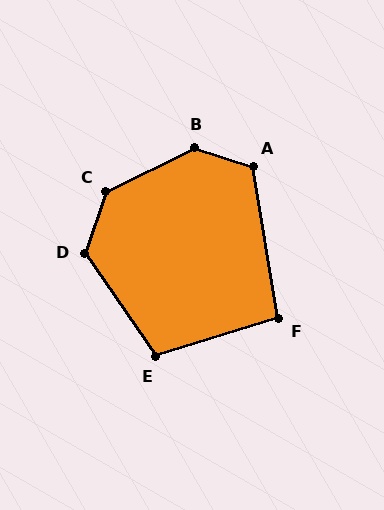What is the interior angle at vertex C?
Approximately 135 degrees (obtuse).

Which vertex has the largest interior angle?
B, at approximately 136 degrees.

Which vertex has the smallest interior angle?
F, at approximately 98 degrees.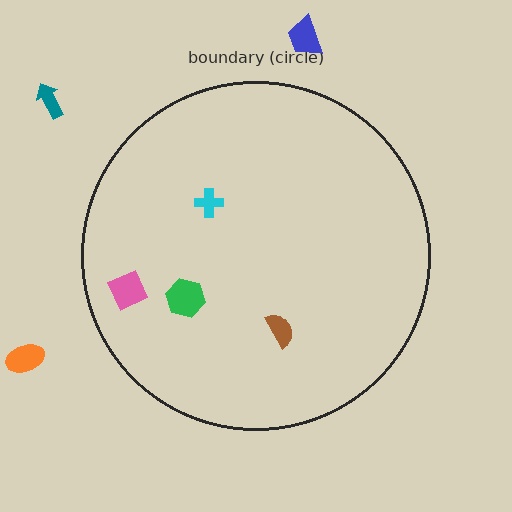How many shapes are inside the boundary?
4 inside, 3 outside.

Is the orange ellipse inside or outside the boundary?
Outside.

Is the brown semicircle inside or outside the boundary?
Inside.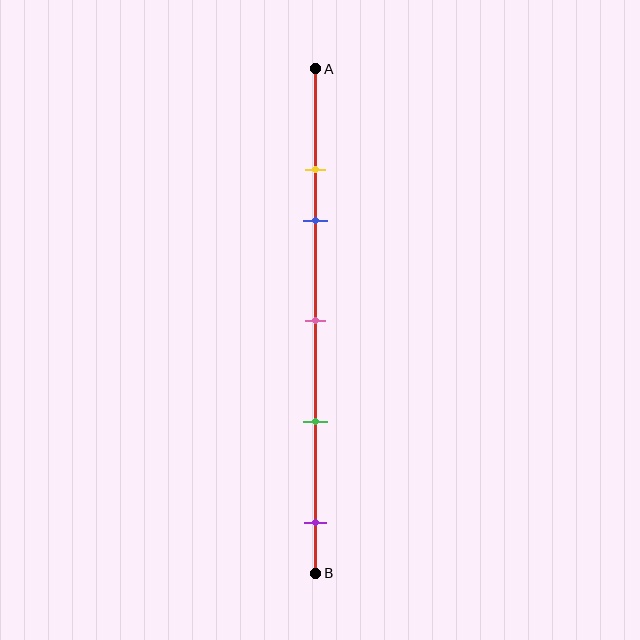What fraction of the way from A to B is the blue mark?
The blue mark is approximately 30% (0.3) of the way from A to B.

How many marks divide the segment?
There are 5 marks dividing the segment.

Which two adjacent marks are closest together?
The yellow and blue marks are the closest adjacent pair.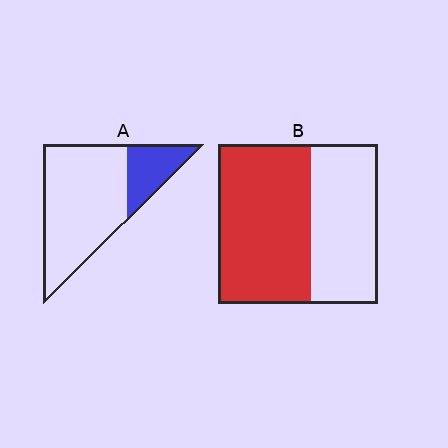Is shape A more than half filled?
No.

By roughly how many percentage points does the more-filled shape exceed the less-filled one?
By roughly 35 percentage points (B over A).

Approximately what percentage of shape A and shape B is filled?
A is approximately 25% and B is approximately 60%.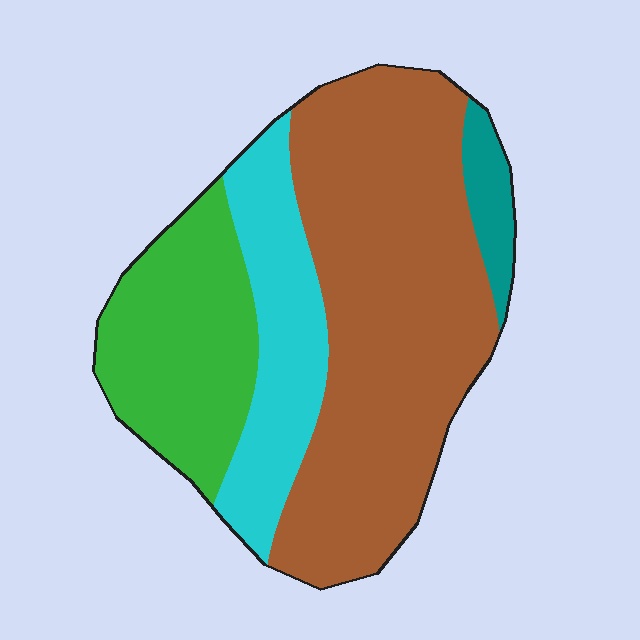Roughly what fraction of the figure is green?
Green takes up less than a quarter of the figure.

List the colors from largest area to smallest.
From largest to smallest: brown, green, cyan, teal.